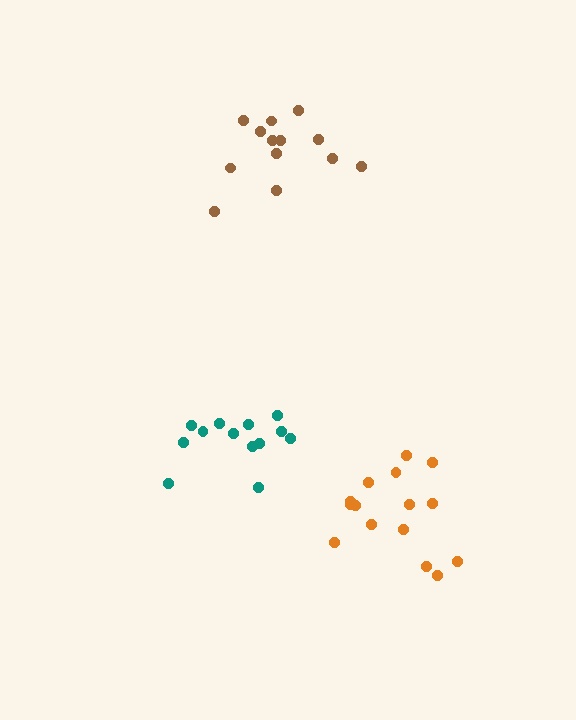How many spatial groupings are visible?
There are 3 spatial groupings.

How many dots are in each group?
Group 1: 13 dots, Group 2: 15 dots, Group 3: 13 dots (41 total).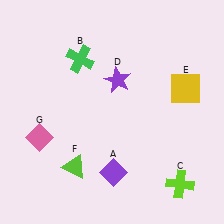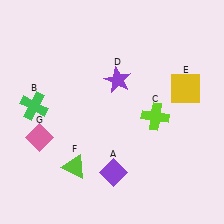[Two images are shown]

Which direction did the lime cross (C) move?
The lime cross (C) moved up.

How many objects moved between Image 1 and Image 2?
2 objects moved between the two images.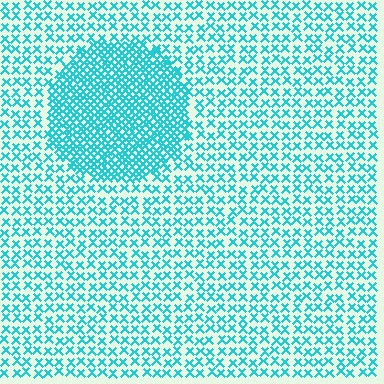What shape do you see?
I see a circle.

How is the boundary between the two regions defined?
The boundary is defined by a change in element density (approximately 2.4x ratio). All elements are the same color, size, and shape.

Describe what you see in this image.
The image contains small cyan elements arranged at two different densities. A circle-shaped region is visible where the elements are more densely packed than the surrounding area.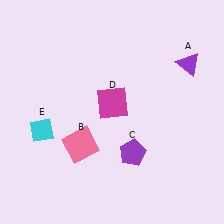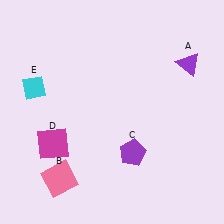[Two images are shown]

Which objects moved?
The objects that moved are: the pink square (B), the magenta square (D), the cyan diamond (E).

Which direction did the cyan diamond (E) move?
The cyan diamond (E) moved up.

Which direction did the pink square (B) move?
The pink square (B) moved down.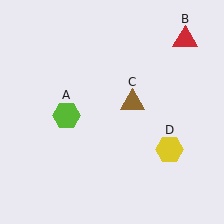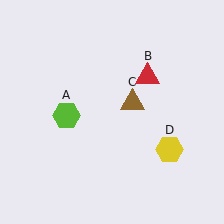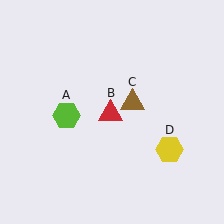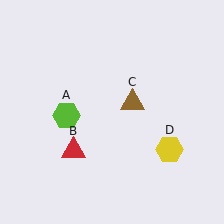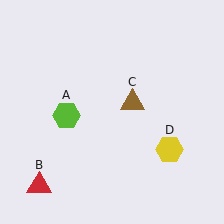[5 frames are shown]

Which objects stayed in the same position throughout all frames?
Lime hexagon (object A) and brown triangle (object C) and yellow hexagon (object D) remained stationary.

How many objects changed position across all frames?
1 object changed position: red triangle (object B).